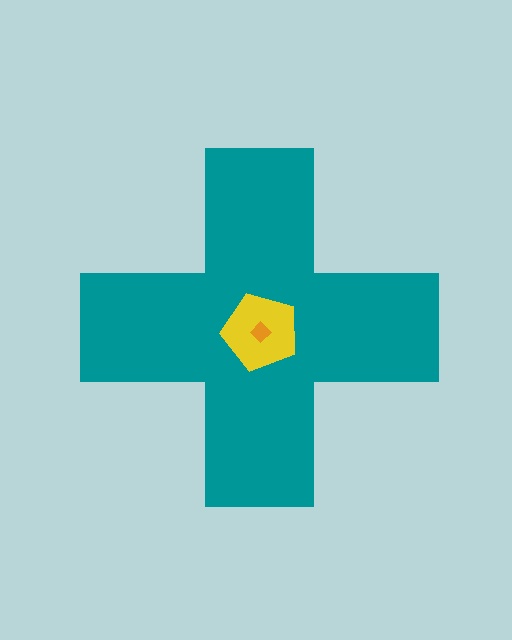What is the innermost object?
The orange diamond.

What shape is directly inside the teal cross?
The yellow pentagon.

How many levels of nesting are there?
3.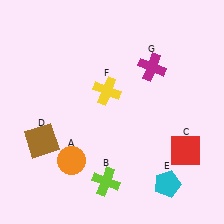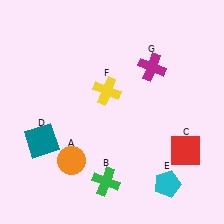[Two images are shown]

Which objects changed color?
B changed from lime to green. D changed from brown to teal.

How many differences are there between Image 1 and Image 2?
There are 2 differences between the two images.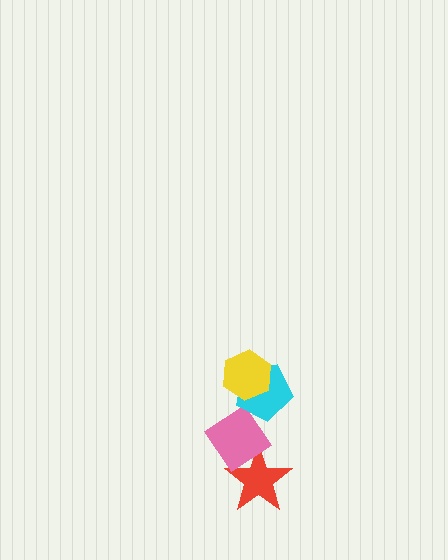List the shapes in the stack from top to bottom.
From top to bottom: the yellow hexagon, the cyan pentagon, the pink diamond, the red star.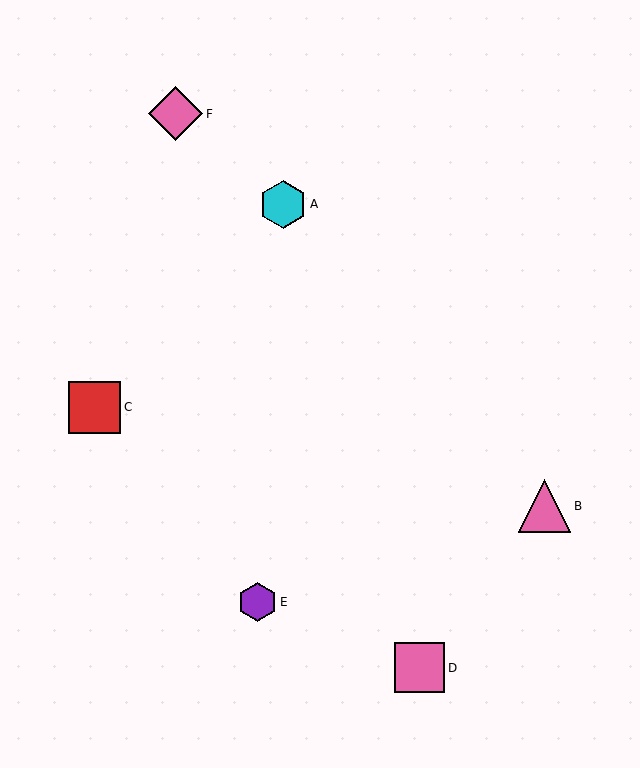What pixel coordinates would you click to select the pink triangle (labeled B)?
Click at (544, 506) to select the pink triangle B.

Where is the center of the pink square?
The center of the pink square is at (420, 668).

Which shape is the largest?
The pink diamond (labeled F) is the largest.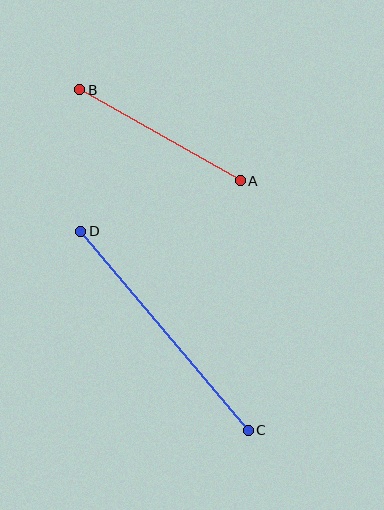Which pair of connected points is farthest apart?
Points C and D are farthest apart.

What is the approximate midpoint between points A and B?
The midpoint is at approximately (160, 135) pixels.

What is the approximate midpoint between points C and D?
The midpoint is at approximately (164, 331) pixels.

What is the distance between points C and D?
The distance is approximately 260 pixels.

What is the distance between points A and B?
The distance is approximately 184 pixels.